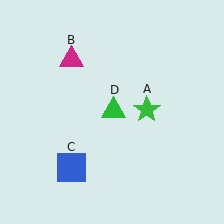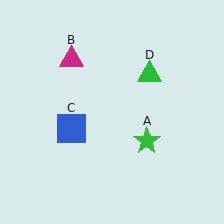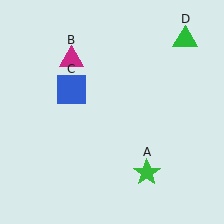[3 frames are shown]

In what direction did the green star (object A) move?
The green star (object A) moved down.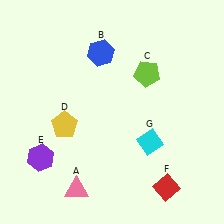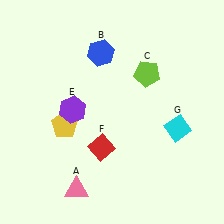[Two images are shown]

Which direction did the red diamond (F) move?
The red diamond (F) moved left.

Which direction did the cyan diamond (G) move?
The cyan diamond (G) moved right.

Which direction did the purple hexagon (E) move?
The purple hexagon (E) moved up.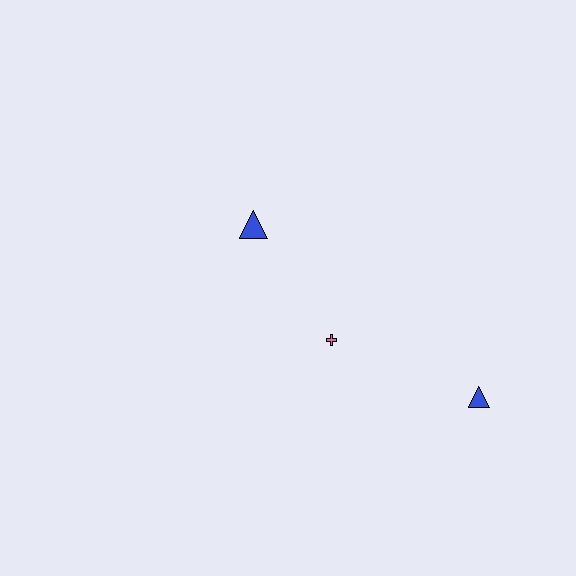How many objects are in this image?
There are 3 objects.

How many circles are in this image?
There are no circles.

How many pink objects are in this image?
There is 1 pink object.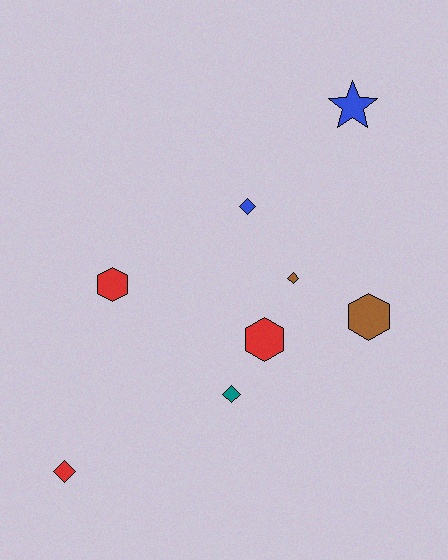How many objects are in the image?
There are 8 objects.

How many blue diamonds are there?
There is 1 blue diamond.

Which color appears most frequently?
Red, with 3 objects.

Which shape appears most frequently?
Diamond, with 4 objects.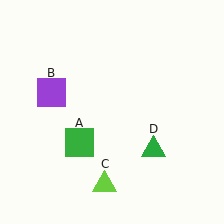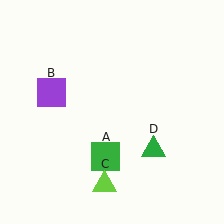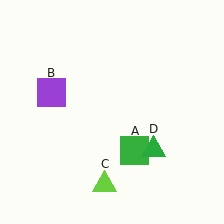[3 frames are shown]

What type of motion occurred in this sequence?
The green square (object A) rotated counterclockwise around the center of the scene.